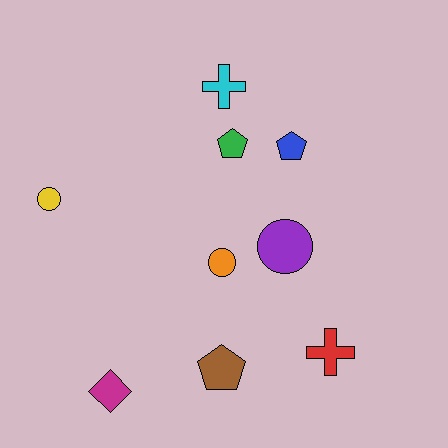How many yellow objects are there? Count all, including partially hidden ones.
There is 1 yellow object.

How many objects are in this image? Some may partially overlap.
There are 9 objects.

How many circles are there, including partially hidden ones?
There are 3 circles.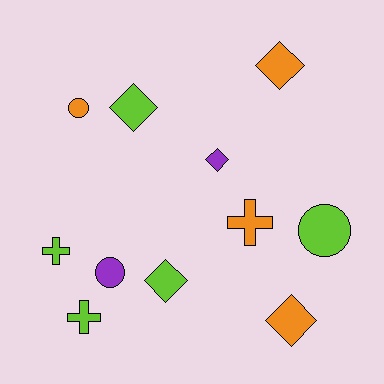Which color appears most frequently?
Lime, with 5 objects.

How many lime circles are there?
There is 1 lime circle.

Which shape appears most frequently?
Diamond, with 5 objects.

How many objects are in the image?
There are 11 objects.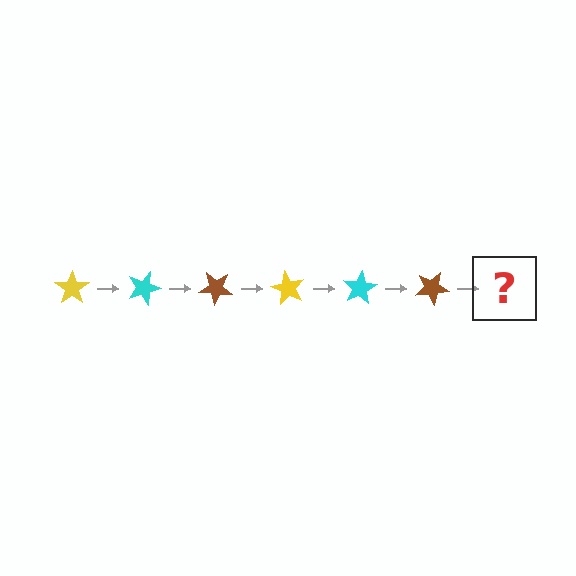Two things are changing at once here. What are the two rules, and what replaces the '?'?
The two rules are that it rotates 20 degrees each step and the color cycles through yellow, cyan, and brown. The '?' should be a yellow star, rotated 120 degrees from the start.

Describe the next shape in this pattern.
It should be a yellow star, rotated 120 degrees from the start.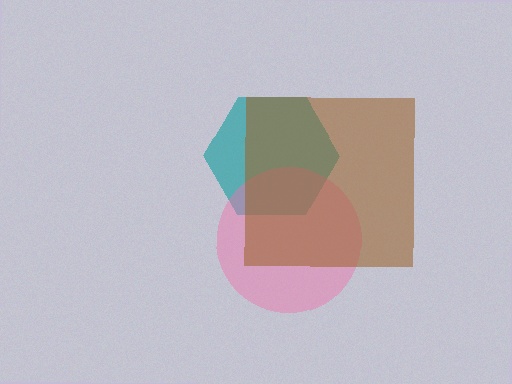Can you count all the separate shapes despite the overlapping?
Yes, there are 3 separate shapes.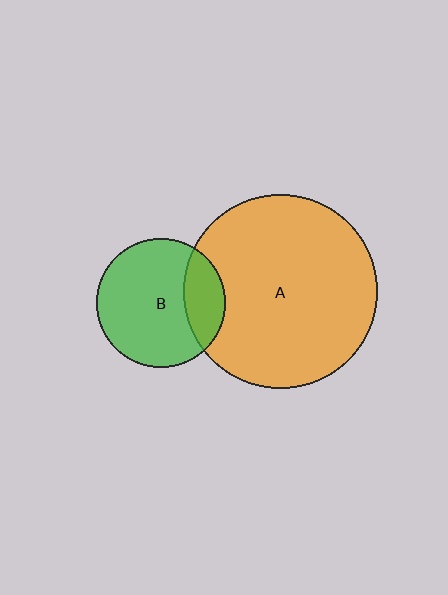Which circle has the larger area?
Circle A (orange).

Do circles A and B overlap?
Yes.